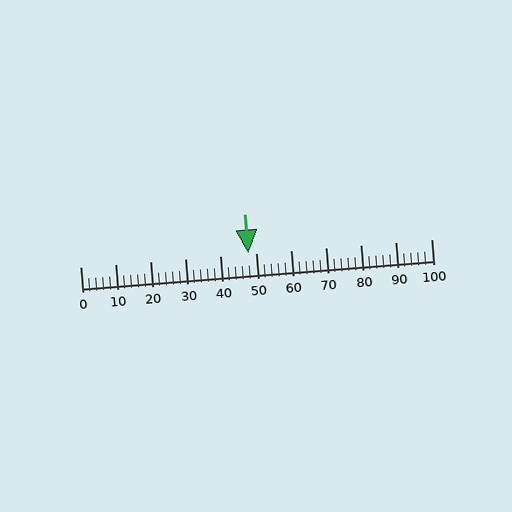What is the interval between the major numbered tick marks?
The major tick marks are spaced 10 units apart.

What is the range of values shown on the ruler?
The ruler shows values from 0 to 100.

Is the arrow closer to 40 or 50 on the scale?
The arrow is closer to 50.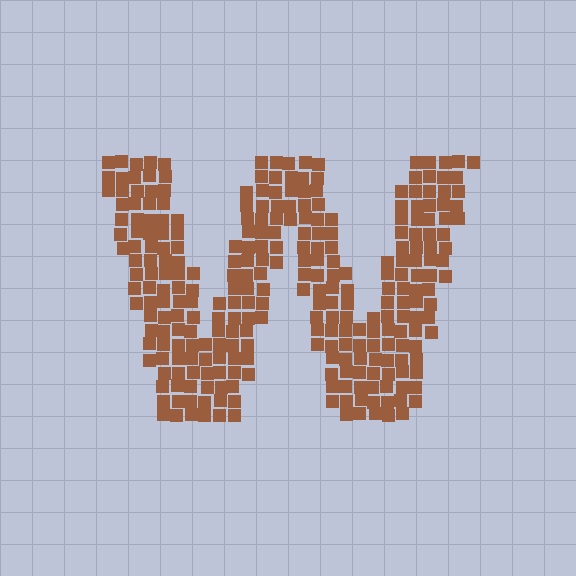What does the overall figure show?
The overall figure shows the letter W.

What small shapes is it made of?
It is made of small squares.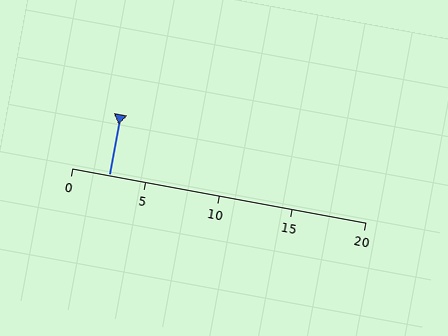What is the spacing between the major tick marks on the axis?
The major ticks are spaced 5 apart.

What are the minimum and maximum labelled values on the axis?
The axis runs from 0 to 20.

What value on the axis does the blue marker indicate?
The marker indicates approximately 2.5.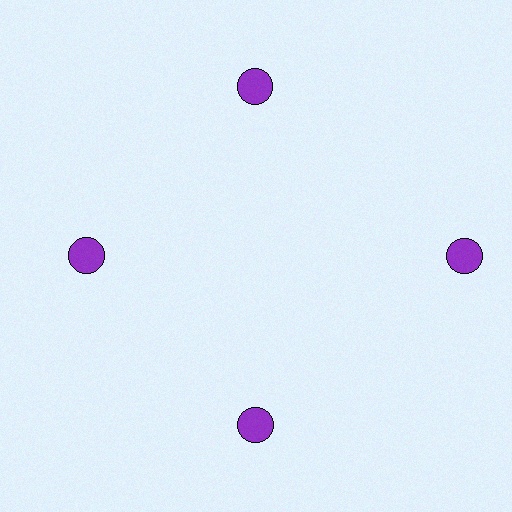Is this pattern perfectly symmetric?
No. The 4 purple circles are arranged in a ring, but one element near the 3 o'clock position is pushed outward from the center, breaking the 4-fold rotational symmetry.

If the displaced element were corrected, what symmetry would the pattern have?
It would have 4-fold rotational symmetry — the pattern would map onto itself every 90 degrees.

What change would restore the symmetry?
The symmetry would be restored by moving it inward, back onto the ring so that all 4 circles sit at equal angles and equal distance from the center.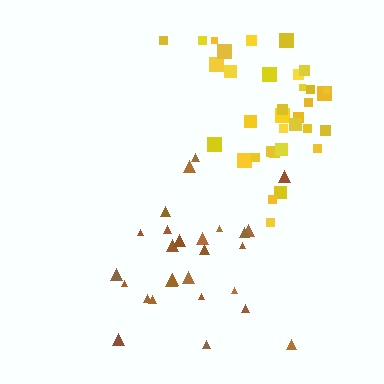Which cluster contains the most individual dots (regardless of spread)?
Yellow (34).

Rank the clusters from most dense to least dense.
yellow, brown.